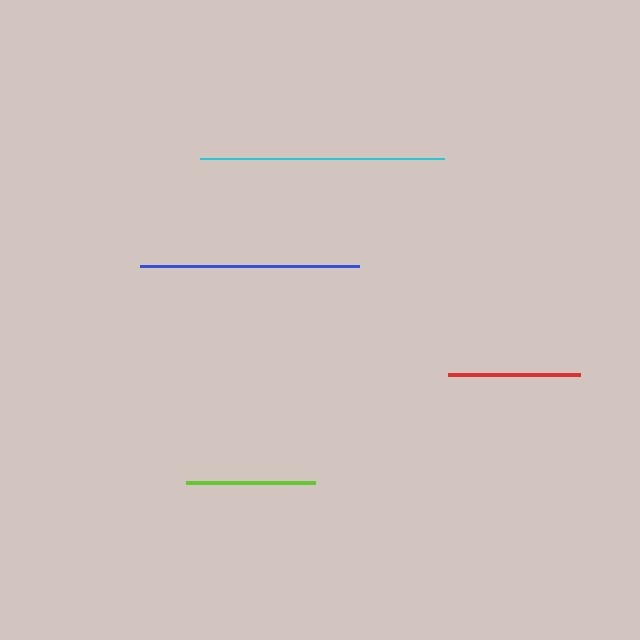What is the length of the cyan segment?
The cyan segment is approximately 244 pixels long.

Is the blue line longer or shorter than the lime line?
The blue line is longer than the lime line.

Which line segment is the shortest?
The lime line is the shortest at approximately 129 pixels.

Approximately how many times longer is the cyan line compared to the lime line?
The cyan line is approximately 1.9 times the length of the lime line.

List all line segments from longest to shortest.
From longest to shortest: cyan, blue, red, lime.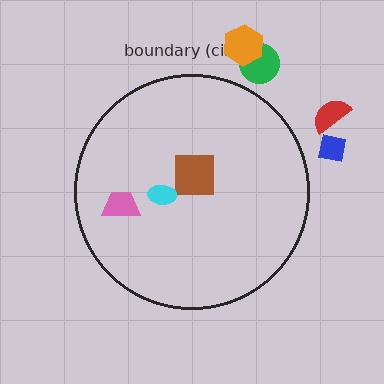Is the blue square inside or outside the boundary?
Outside.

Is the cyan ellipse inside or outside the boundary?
Inside.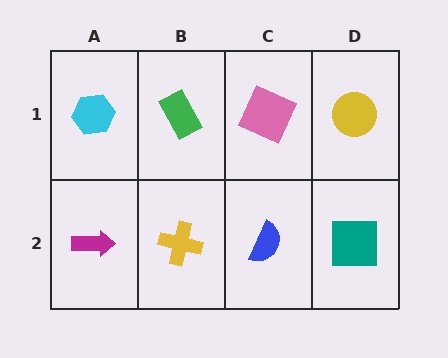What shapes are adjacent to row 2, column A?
A cyan hexagon (row 1, column A), a yellow cross (row 2, column B).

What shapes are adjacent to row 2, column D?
A yellow circle (row 1, column D), a blue semicircle (row 2, column C).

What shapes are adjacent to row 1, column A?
A magenta arrow (row 2, column A), a green rectangle (row 1, column B).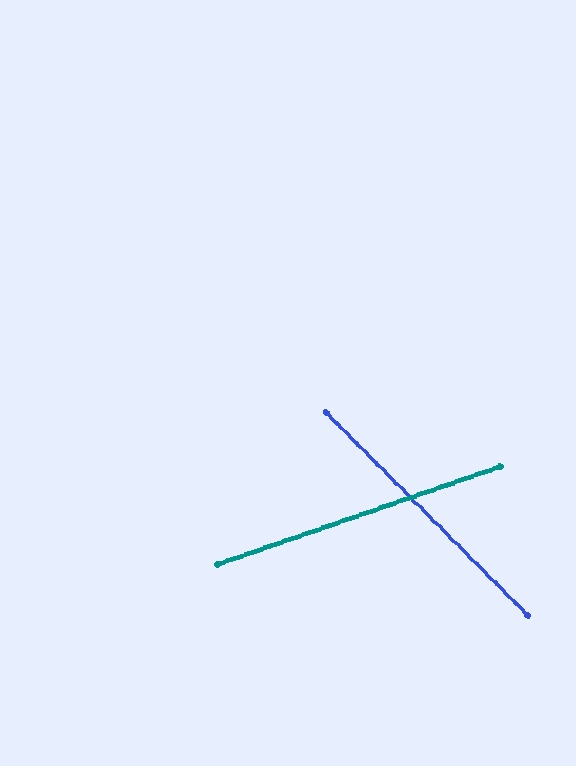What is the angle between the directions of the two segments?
Approximately 64 degrees.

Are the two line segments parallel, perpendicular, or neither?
Neither parallel nor perpendicular — they differ by about 64°.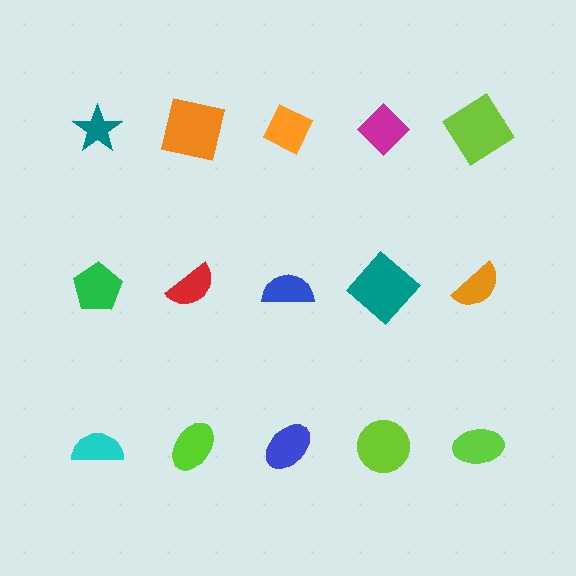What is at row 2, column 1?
A green pentagon.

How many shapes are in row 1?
5 shapes.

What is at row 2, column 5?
An orange semicircle.